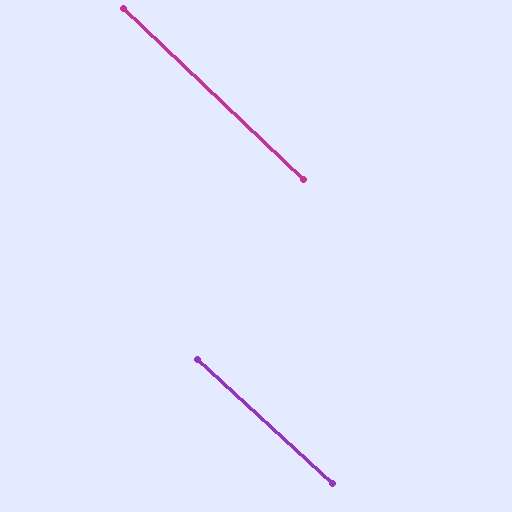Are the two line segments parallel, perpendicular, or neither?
Parallel — their directions differ by only 1.0°.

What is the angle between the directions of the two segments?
Approximately 1 degree.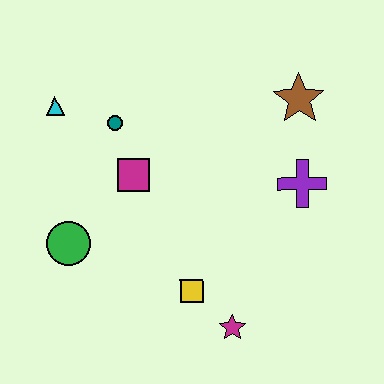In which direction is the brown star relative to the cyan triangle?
The brown star is to the right of the cyan triangle.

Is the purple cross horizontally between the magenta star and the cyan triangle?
No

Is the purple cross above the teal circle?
No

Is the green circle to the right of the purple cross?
No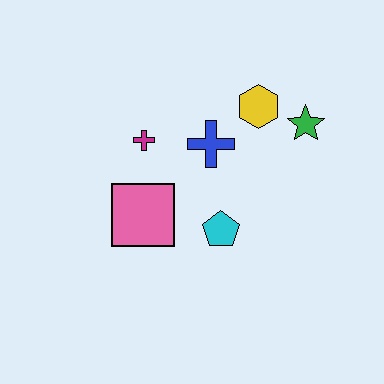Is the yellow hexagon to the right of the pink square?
Yes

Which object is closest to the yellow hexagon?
The green star is closest to the yellow hexagon.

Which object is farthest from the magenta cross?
The green star is farthest from the magenta cross.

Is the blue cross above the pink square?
Yes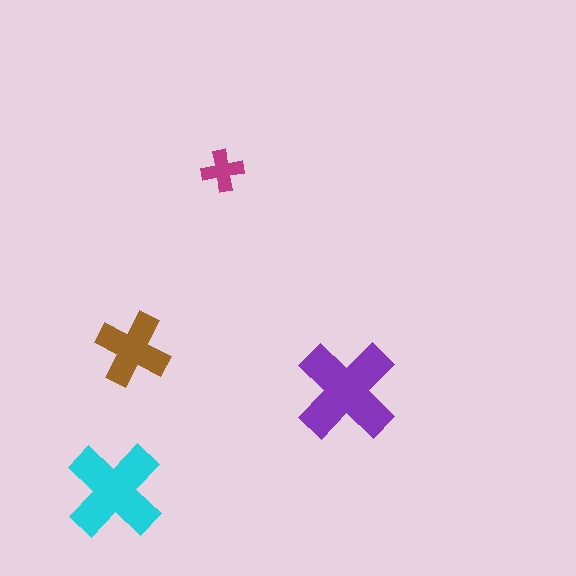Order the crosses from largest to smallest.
the purple one, the cyan one, the brown one, the magenta one.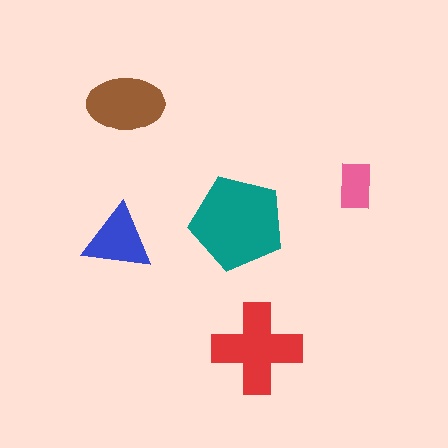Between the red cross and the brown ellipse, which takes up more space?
The red cross.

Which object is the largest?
The teal pentagon.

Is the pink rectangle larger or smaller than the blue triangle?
Smaller.